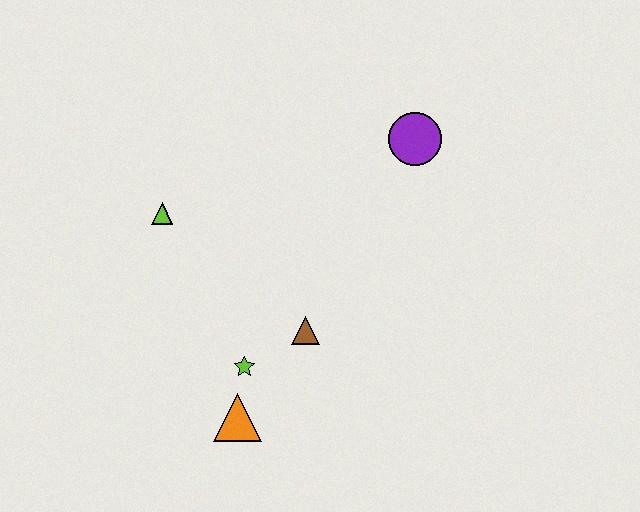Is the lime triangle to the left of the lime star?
Yes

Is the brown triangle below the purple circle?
Yes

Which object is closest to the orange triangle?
The lime star is closest to the orange triangle.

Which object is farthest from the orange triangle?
The purple circle is farthest from the orange triangle.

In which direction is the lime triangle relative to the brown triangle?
The lime triangle is to the left of the brown triangle.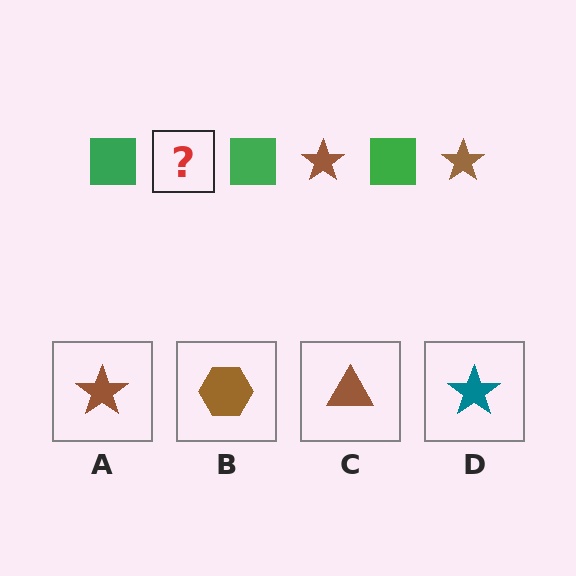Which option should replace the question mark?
Option A.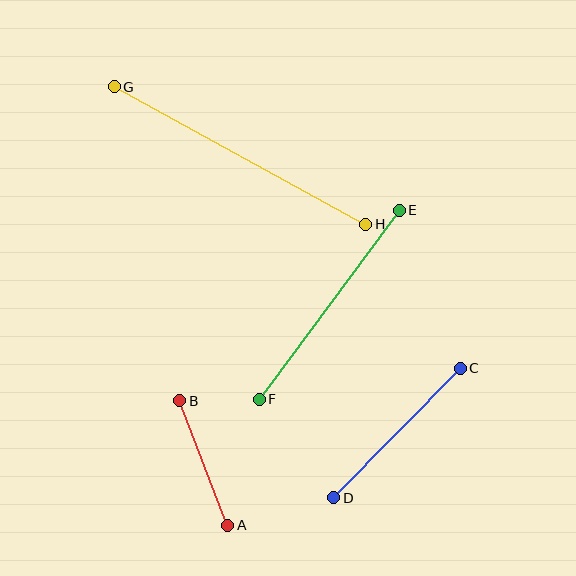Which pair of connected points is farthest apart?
Points G and H are farthest apart.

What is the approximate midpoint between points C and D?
The midpoint is at approximately (397, 433) pixels.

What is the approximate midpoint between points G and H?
The midpoint is at approximately (240, 155) pixels.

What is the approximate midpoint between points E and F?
The midpoint is at approximately (329, 305) pixels.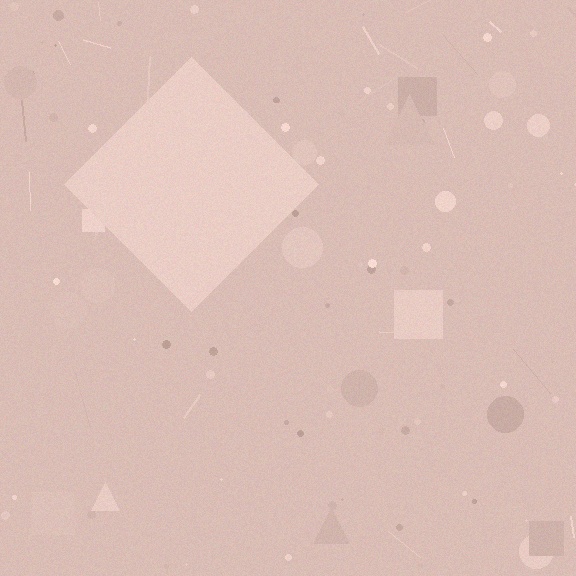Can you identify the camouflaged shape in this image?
The camouflaged shape is a diamond.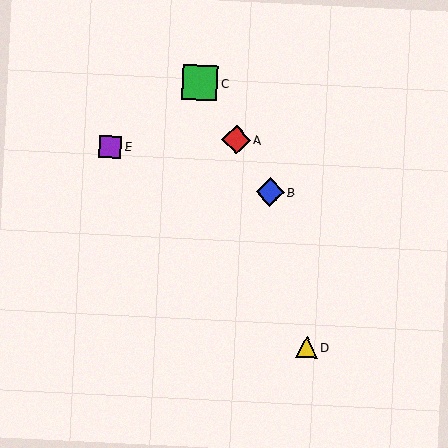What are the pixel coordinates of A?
Object A is at (236, 140).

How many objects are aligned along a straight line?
3 objects (A, B, C) are aligned along a straight line.